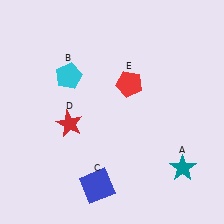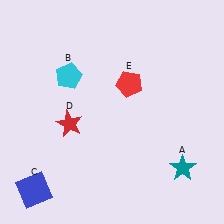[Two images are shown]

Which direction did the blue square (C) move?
The blue square (C) moved left.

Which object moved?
The blue square (C) moved left.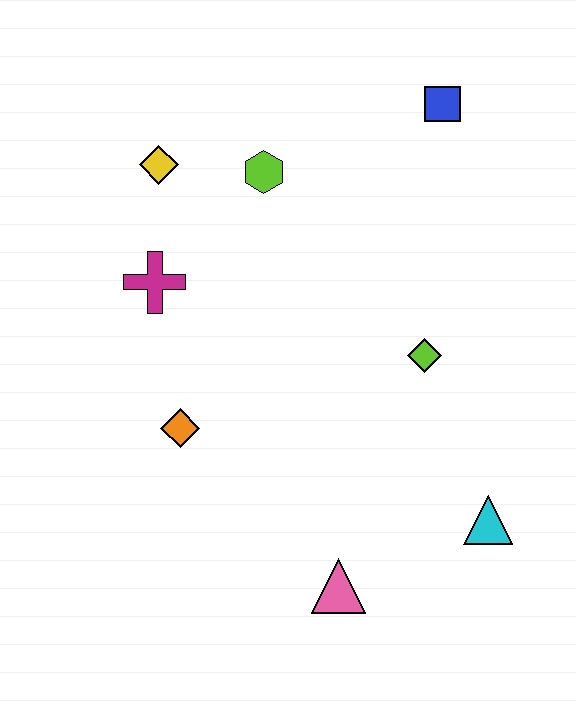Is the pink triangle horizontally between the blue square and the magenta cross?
Yes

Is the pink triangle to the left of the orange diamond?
No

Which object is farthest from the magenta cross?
The cyan triangle is farthest from the magenta cross.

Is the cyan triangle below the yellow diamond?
Yes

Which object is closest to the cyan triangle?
The pink triangle is closest to the cyan triangle.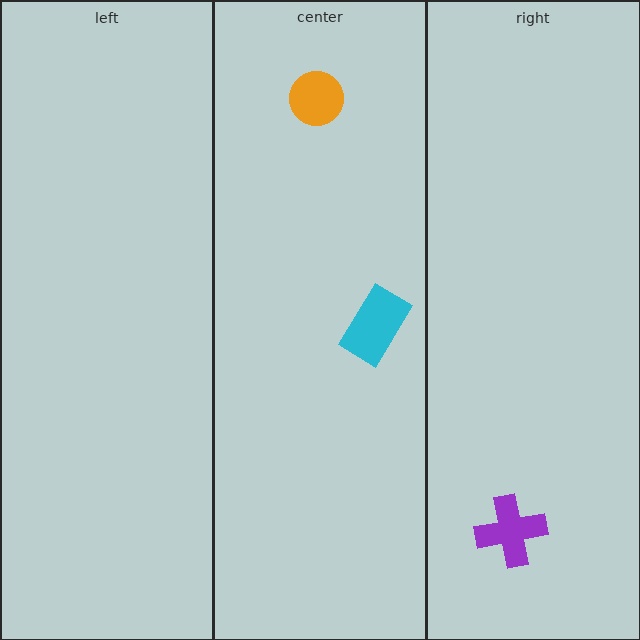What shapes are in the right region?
The purple cross.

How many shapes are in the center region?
2.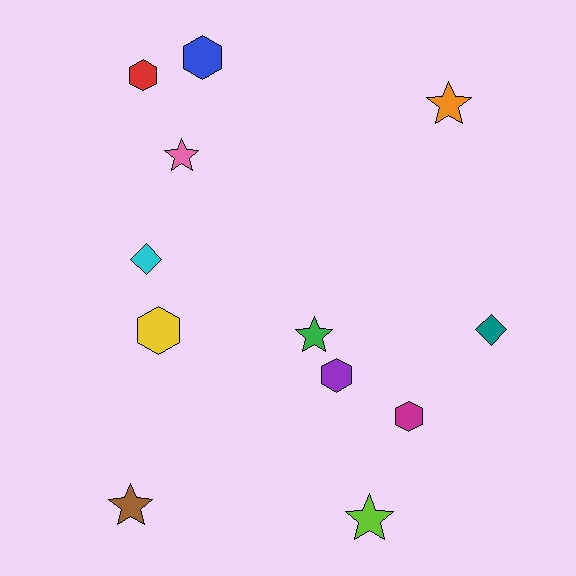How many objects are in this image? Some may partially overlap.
There are 12 objects.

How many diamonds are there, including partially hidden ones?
There are 2 diamonds.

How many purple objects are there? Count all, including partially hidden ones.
There is 1 purple object.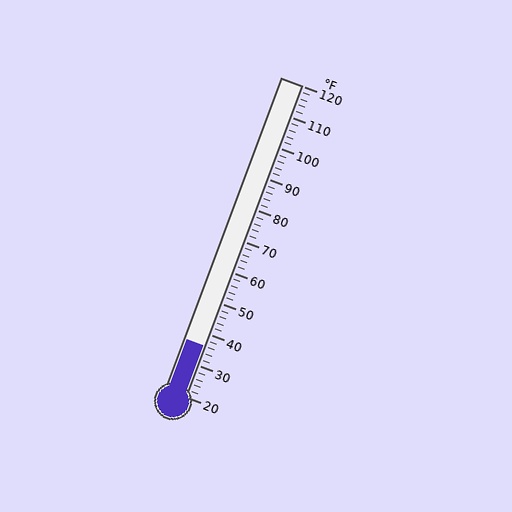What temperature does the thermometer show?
The thermometer shows approximately 36°F.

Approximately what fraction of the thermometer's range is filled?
The thermometer is filled to approximately 15% of its range.